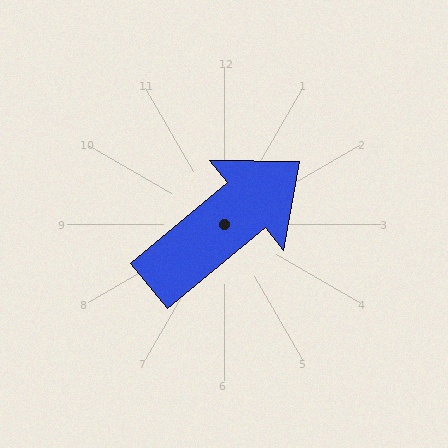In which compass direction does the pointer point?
Northeast.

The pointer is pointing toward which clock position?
Roughly 2 o'clock.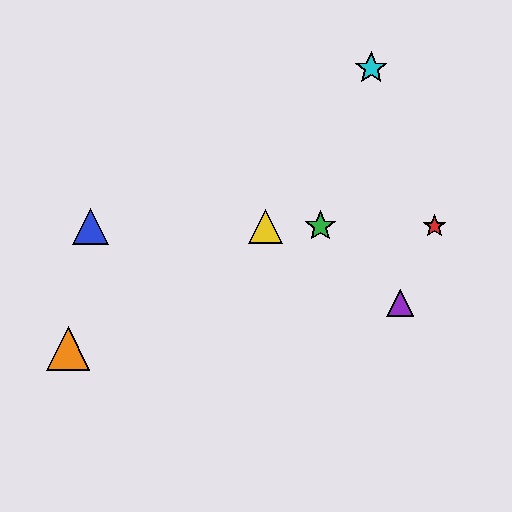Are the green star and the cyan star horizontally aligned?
No, the green star is at y≈226 and the cyan star is at y≈68.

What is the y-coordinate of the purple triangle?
The purple triangle is at y≈303.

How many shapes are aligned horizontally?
4 shapes (the red star, the blue triangle, the green star, the yellow triangle) are aligned horizontally.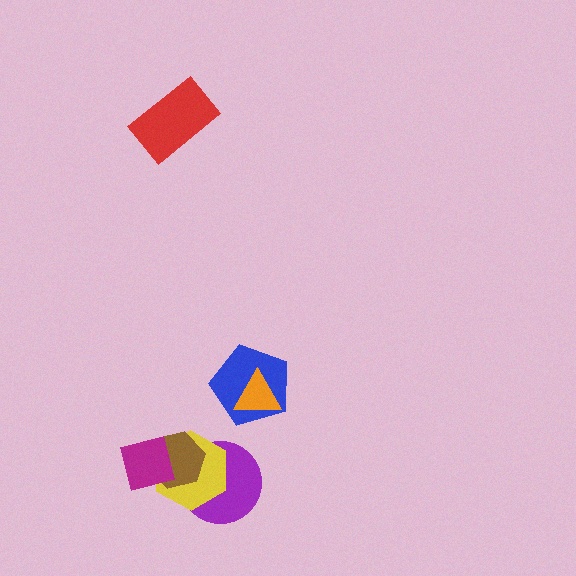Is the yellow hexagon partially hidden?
Yes, it is partially covered by another shape.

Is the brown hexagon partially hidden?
Yes, it is partially covered by another shape.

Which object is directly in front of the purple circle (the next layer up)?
The yellow hexagon is directly in front of the purple circle.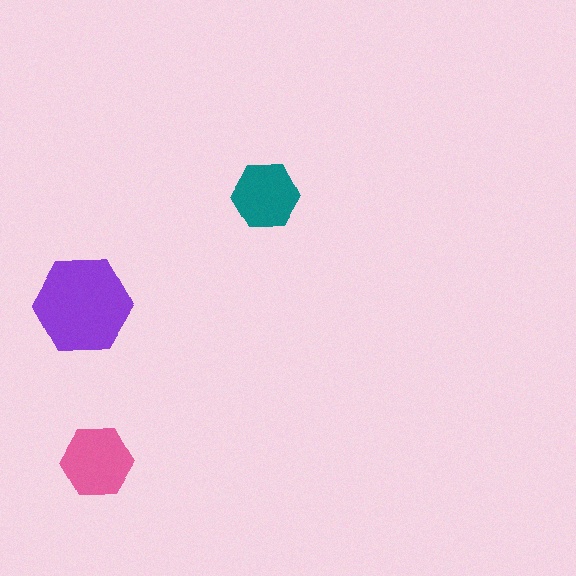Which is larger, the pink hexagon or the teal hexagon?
The pink one.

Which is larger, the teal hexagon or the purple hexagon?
The purple one.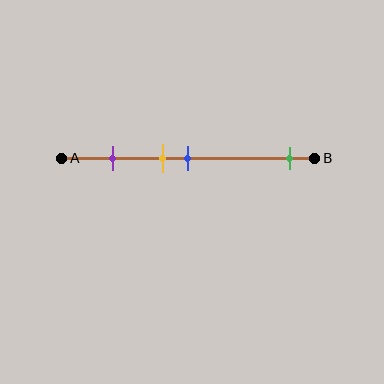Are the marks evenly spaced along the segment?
No, the marks are not evenly spaced.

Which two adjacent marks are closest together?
The yellow and blue marks are the closest adjacent pair.